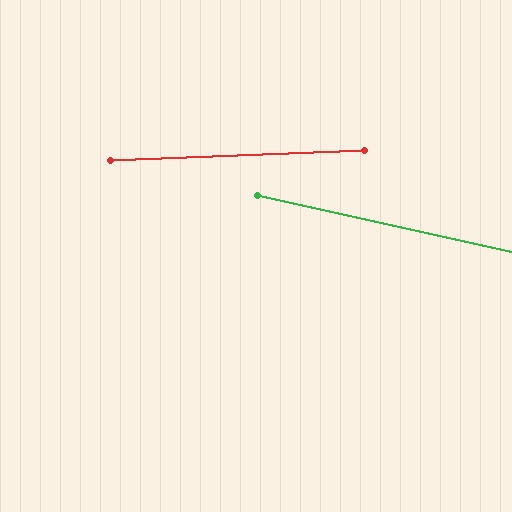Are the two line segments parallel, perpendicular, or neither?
Neither parallel nor perpendicular — they differ by about 15°.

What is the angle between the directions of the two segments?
Approximately 15 degrees.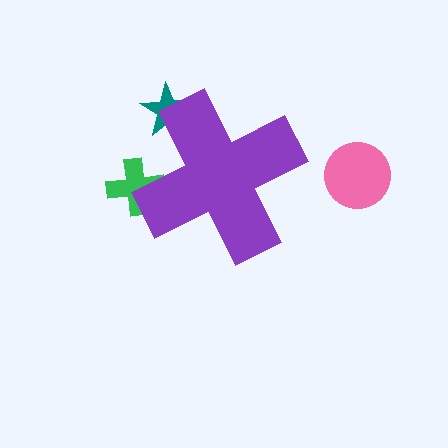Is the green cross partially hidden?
Yes, the green cross is partially hidden behind the purple cross.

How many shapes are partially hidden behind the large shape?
2 shapes are partially hidden.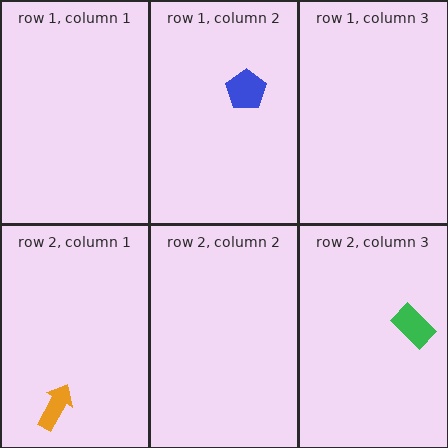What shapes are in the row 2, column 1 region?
The orange arrow.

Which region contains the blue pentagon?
The row 1, column 2 region.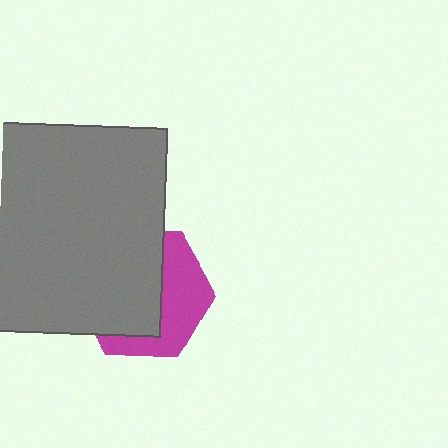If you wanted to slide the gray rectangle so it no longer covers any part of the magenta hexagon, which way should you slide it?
Slide it toward the upper-left — that is the most direct way to separate the two shapes.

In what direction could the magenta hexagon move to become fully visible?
The magenta hexagon could move toward the lower-right. That would shift it out from behind the gray rectangle entirely.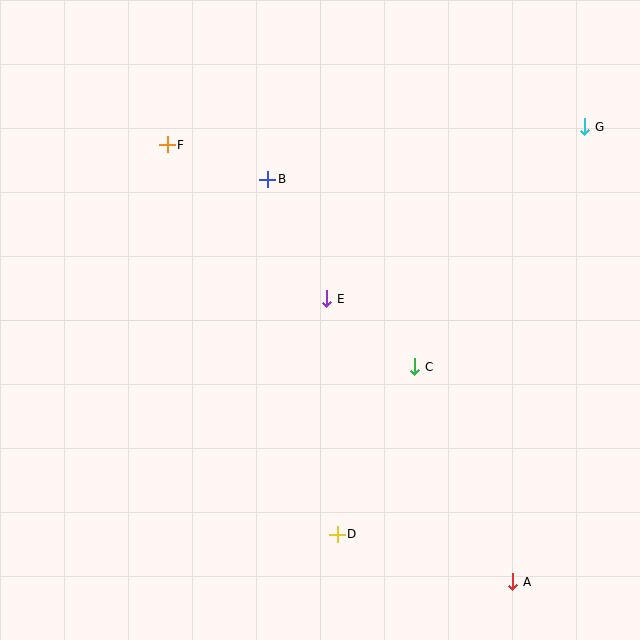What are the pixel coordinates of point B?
Point B is at (268, 179).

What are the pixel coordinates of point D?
Point D is at (337, 534).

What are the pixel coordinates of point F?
Point F is at (167, 145).